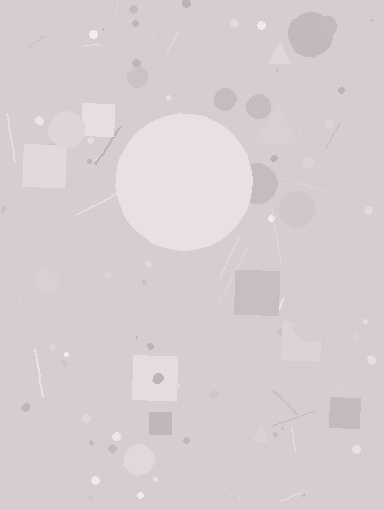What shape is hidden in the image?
A circle is hidden in the image.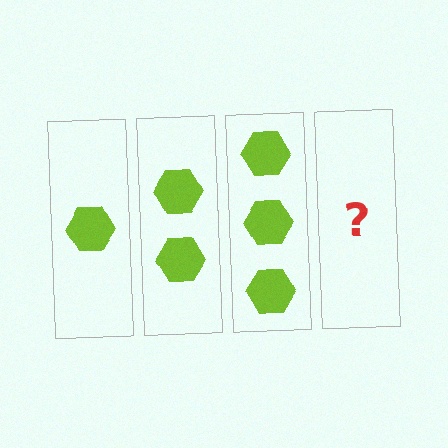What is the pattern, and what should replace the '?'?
The pattern is that each step adds one more hexagon. The '?' should be 4 hexagons.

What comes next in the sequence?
The next element should be 4 hexagons.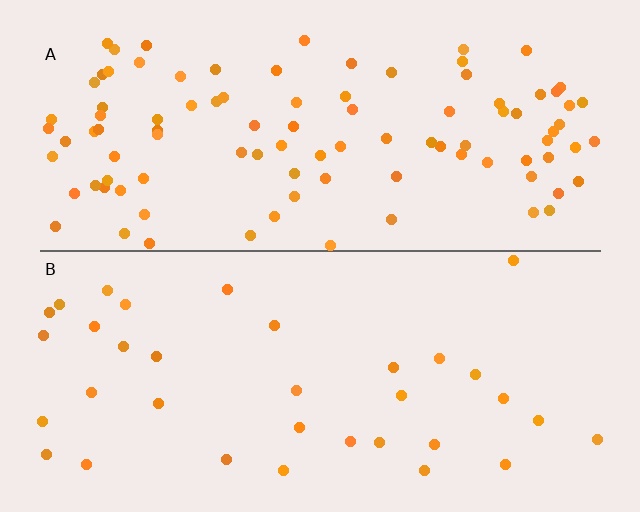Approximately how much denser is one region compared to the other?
Approximately 2.9× — region A over region B.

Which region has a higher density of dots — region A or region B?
A (the top).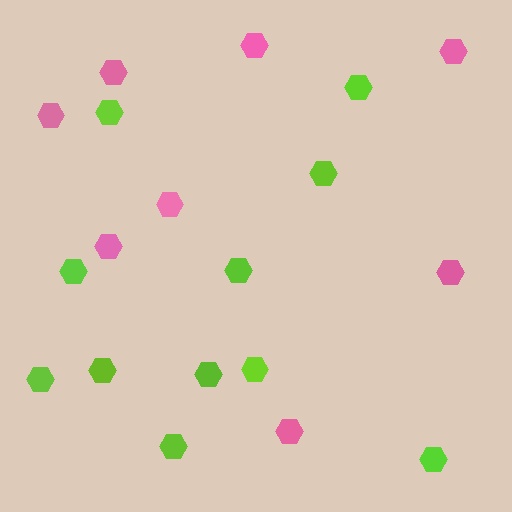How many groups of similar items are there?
There are 2 groups: one group of pink hexagons (8) and one group of lime hexagons (11).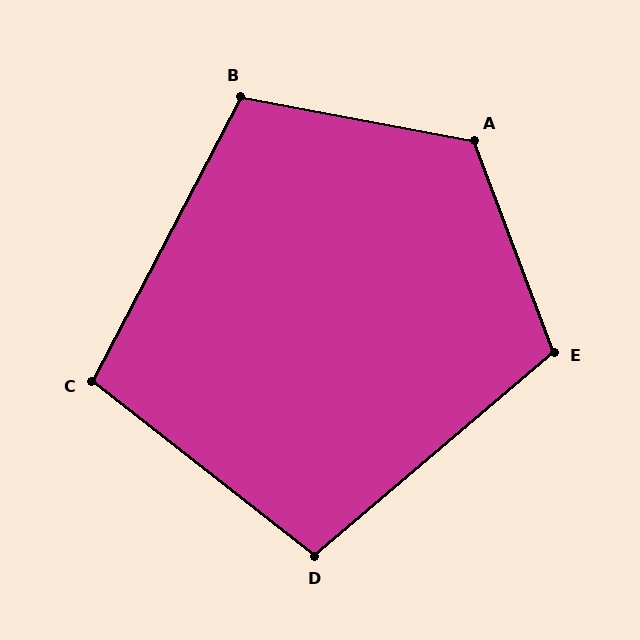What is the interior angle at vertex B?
Approximately 107 degrees (obtuse).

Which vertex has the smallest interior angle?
C, at approximately 100 degrees.